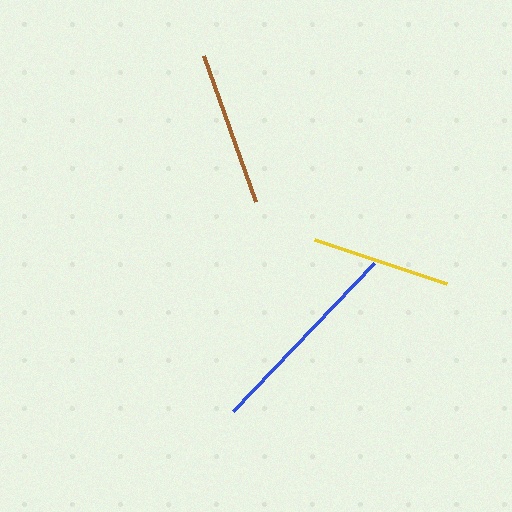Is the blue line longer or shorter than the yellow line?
The blue line is longer than the yellow line.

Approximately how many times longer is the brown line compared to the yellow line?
The brown line is approximately 1.1 times the length of the yellow line.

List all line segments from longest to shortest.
From longest to shortest: blue, brown, yellow.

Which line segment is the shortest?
The yellow line is the shortest at approximately 139 pixels.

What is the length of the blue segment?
The blue segment is approximately 204 pixels long.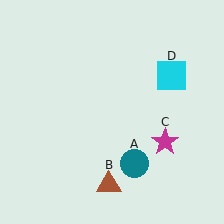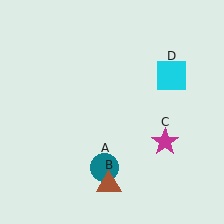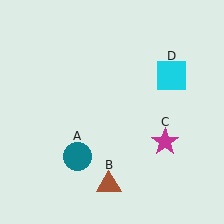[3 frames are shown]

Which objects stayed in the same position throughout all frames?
Brown triangle (object B) and magenta star (object C) and cyan square (object D) remained stationary.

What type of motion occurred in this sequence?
The teal circle (object A) rotated clockwise around the center of the scene.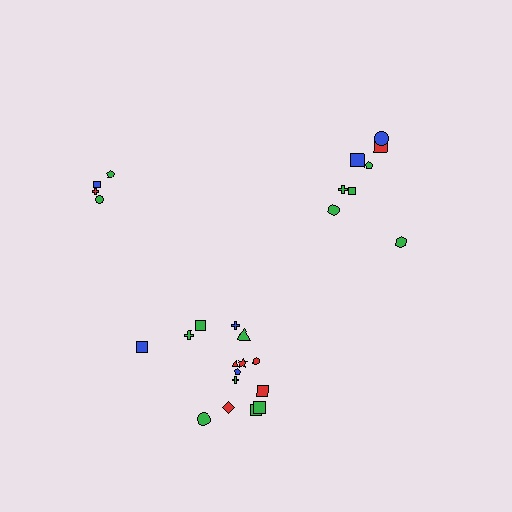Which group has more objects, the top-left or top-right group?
The top-right group.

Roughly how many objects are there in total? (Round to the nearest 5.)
Roughly 25 objects in total.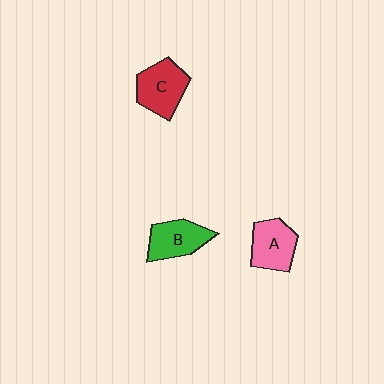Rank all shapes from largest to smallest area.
From largest to smallest: C (red), A (pink), B (green).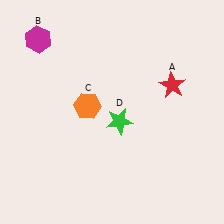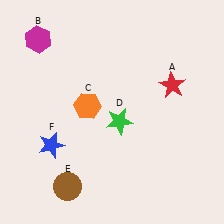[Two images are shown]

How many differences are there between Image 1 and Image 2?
There are 2 differences between the two images.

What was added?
A brown circle (E), a blue star (F) were added in Image 2.